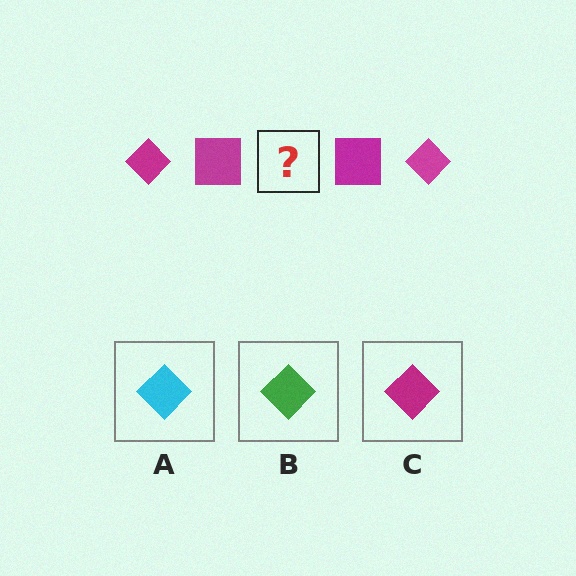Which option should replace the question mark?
Option C.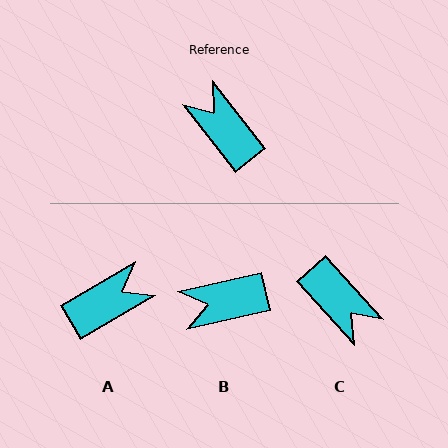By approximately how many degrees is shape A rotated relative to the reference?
Approximately 98 degrees clockwise.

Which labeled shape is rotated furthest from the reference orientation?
C, about 176 degrees away.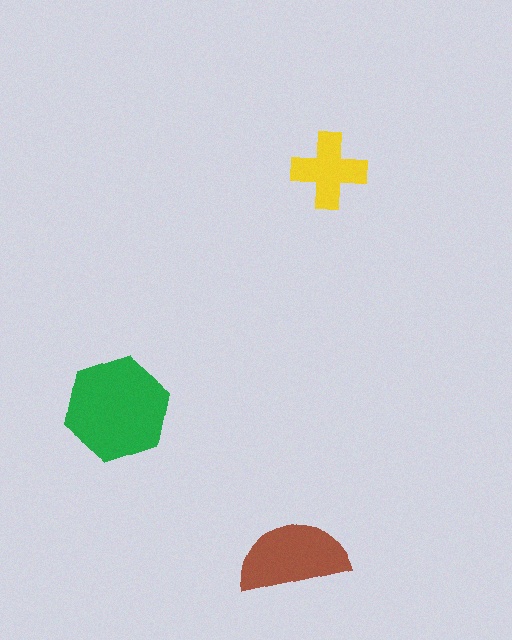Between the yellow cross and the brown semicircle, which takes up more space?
The brown semicircle.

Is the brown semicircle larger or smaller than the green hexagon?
Smaller.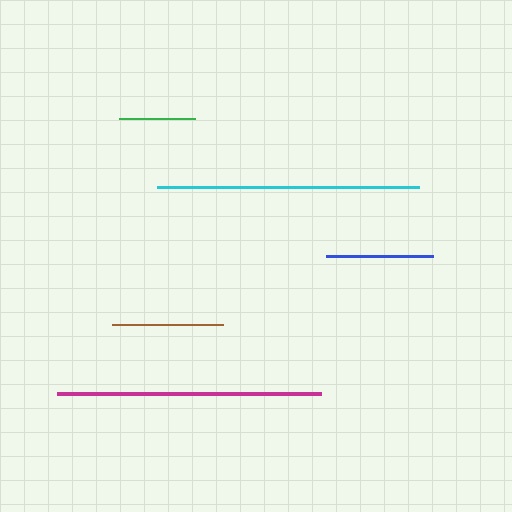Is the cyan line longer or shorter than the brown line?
The cyan line is longer than the brown line.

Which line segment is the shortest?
The green line is the shortest at approximately 76 pixels.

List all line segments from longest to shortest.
From longest to shortest: magenta, cyan, brown, blue, green.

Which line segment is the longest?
The magenta line is the longest at approximately 264 pixels.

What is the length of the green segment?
The green segment is approximately 76 pixels long.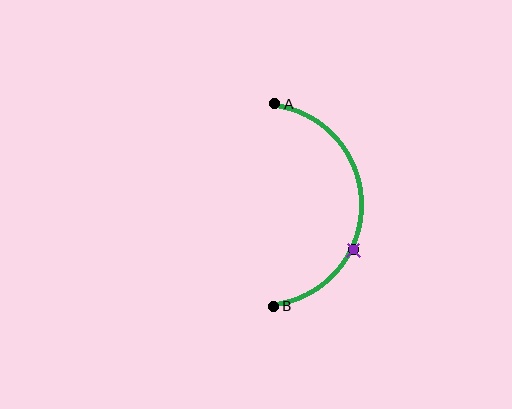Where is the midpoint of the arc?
The arc midpoint is the point on the curve farthest from the straight line joining A and B. It sits to the right of that line.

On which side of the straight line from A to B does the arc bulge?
The arc bulges to the right of the straight line connecting A and B.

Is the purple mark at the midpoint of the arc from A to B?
No. The purple mark lies on the arc but is closer to endpoint B. The arc midpoint would be at the point on the curve equidistant along the arc from both A and B.